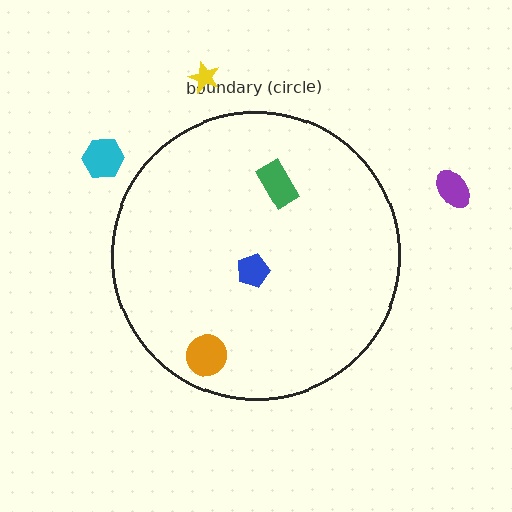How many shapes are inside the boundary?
3 inside, 3 outside.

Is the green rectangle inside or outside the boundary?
Inside.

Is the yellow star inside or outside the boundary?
Outside.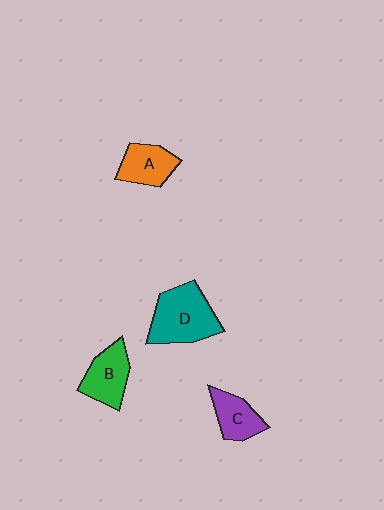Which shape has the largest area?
Shape D (teal).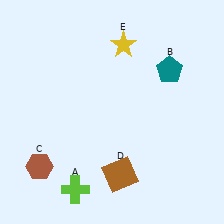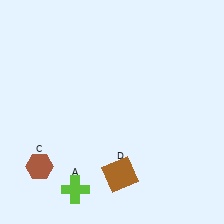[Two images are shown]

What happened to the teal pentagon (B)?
The teal pentagon (B) was removed in Image 2. It was in the top-right area of Image 1.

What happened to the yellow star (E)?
The yellow star (E) was removed in Image 2. It was in the top-right area of Image 1.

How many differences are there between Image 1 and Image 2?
There are 2 differences between the two images.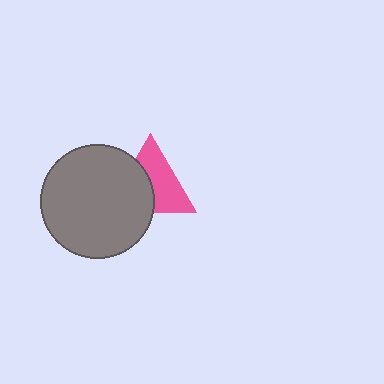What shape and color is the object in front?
The object in front is a gray circle.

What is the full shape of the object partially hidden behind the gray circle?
The partially hidden object is a pink triangle.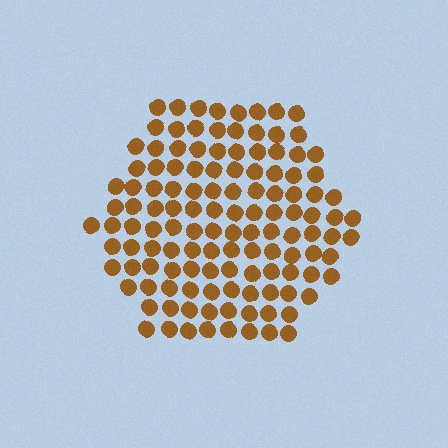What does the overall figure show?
The overall figure shows a hexagon.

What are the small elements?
The small elements are circles.